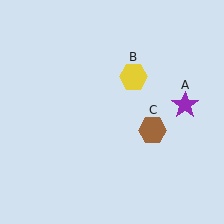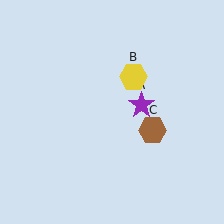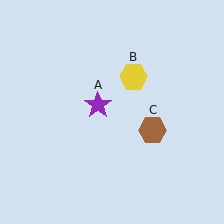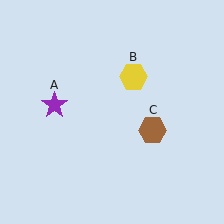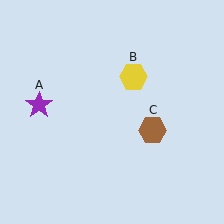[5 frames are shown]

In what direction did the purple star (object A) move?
The purple star (object A) moved left.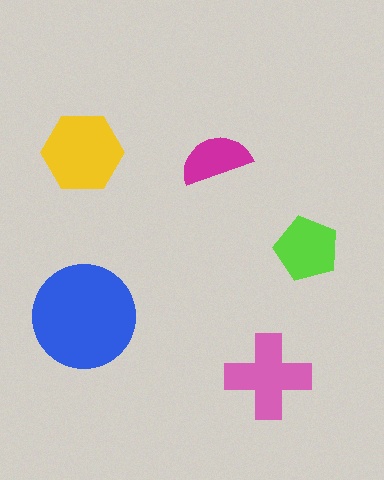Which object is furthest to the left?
The yellow hexagon is leftmost.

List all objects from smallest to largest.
The magenta semicircle, the lime pentagon, the pink cross, the yellow hexagon, the blue circle.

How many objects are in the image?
There are 5 objects in the image.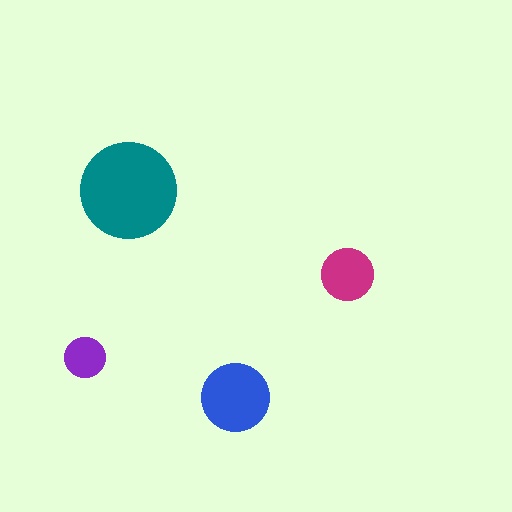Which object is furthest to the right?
The magenta circle is rightmost.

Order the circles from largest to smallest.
the teal one, the blue one, the magenta one, the purple one.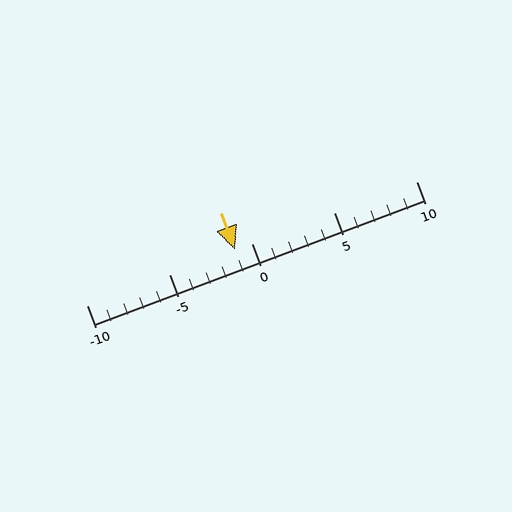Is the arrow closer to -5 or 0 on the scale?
The arrow is closer to 0.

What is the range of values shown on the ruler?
The ruler shows values from -10 to 10.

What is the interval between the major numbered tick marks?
The major tick marks are spaced 5 units apart.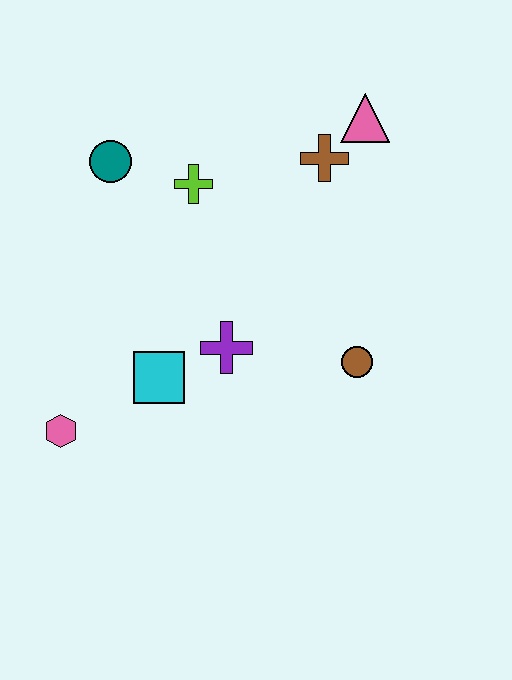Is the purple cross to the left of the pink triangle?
Yes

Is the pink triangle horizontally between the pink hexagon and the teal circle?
No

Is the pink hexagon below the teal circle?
Yes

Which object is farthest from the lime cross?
The pink hexagon is farthest from the lime cross.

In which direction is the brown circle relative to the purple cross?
The brown circle is to the right of the purple cross.